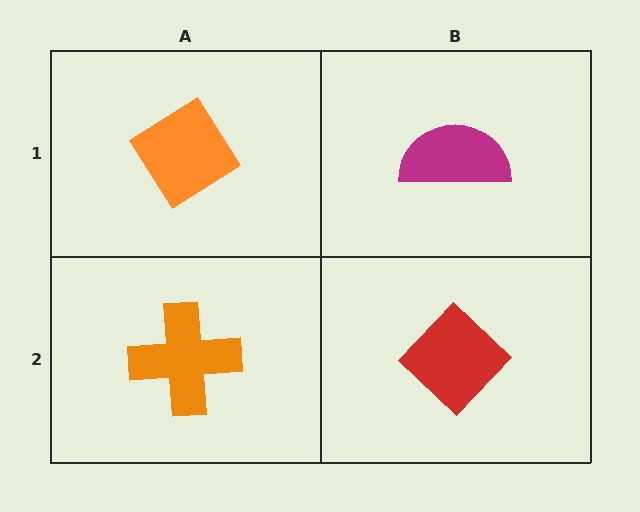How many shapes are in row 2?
2 shapes.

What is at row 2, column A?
An orange cross.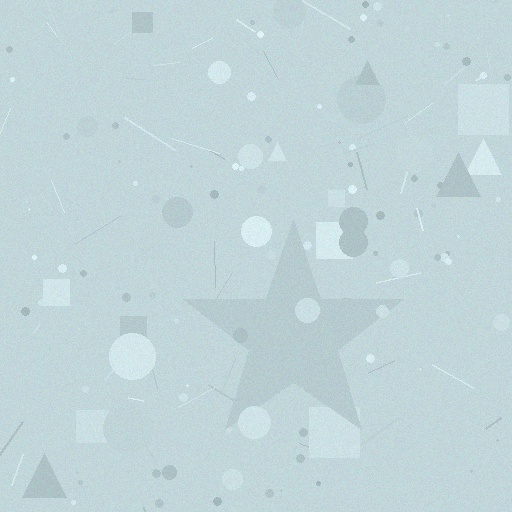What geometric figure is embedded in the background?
A star is embedded in the background.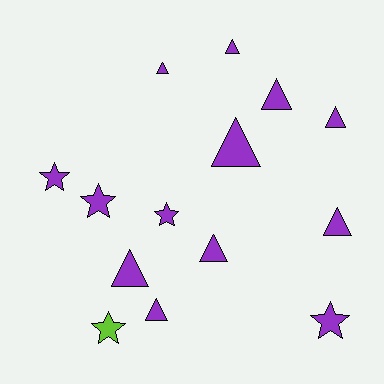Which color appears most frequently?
Purple, with 13 objects.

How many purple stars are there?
There are 4 purple stars.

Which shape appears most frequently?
Triangle, with 9 objects.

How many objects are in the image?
There are 14 objects.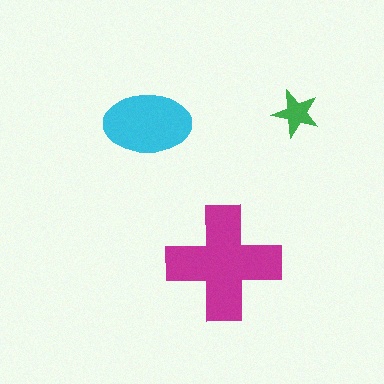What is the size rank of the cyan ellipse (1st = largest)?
2nd.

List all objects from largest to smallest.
The magenta cross, the cyan ellipse, the green star.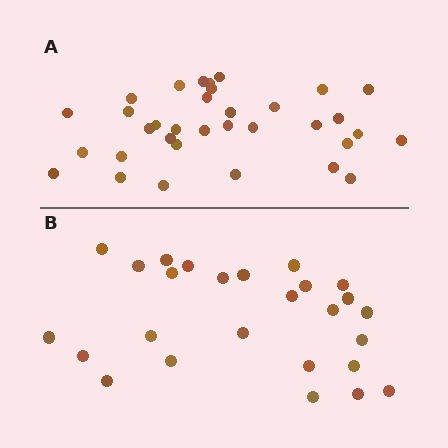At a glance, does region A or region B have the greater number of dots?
Region A (the top region) has more dots.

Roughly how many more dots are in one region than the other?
Region A has roughly 8 or so more dots than region B.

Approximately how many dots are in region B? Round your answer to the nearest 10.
About 30 dots. (The exact count is 26, which rounds to 30.)